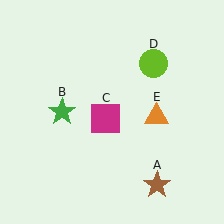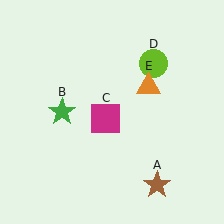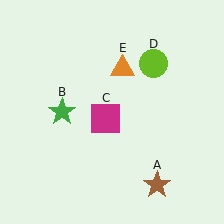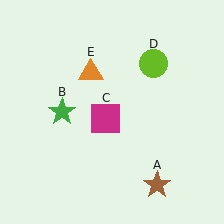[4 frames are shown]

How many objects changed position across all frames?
1 object changed position: orange triangle (object E).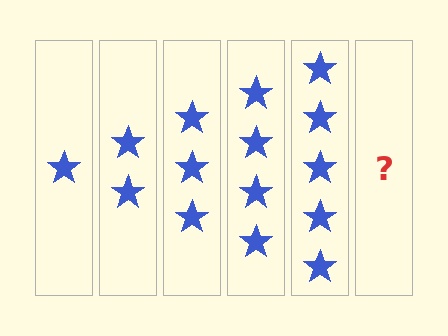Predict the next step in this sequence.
The next step is 6 stars.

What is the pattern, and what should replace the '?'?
The pattern is that each step adds one more star. The '?' should be 6 stars.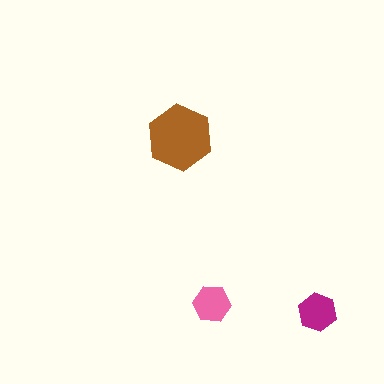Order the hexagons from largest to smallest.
the brown one, the magenta one, the pink one.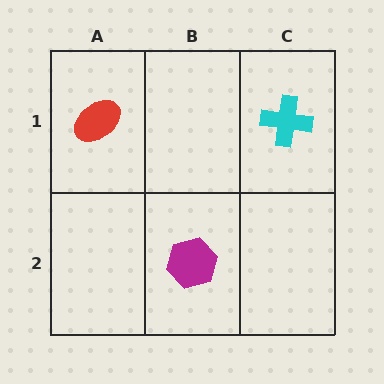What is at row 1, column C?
A cyan cross.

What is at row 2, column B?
A magenta hexagon.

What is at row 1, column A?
A red ellipse.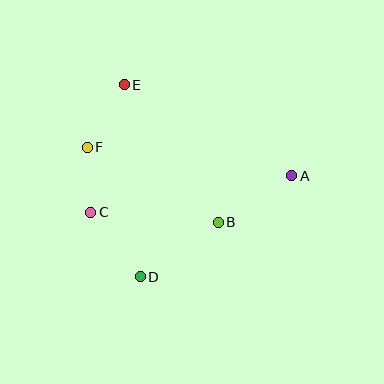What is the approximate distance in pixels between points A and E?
The distance between A and E is approximately 191 pixels.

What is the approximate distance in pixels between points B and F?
The distance between B and F is approximately 151 pixels.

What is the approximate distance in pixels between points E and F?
The distance between E and F is approximately 73 pixels.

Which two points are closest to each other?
Points C and F are closest to each other.